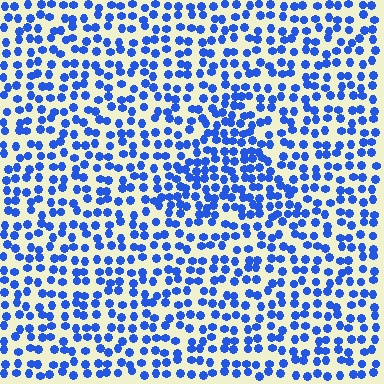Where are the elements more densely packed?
The elements are more densely packed inside the triangle boundary.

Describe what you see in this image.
The image contains small blue elements arranged at two different densities. A triangle-shaped region is visible where the elements are more densely packed than the surrounding area.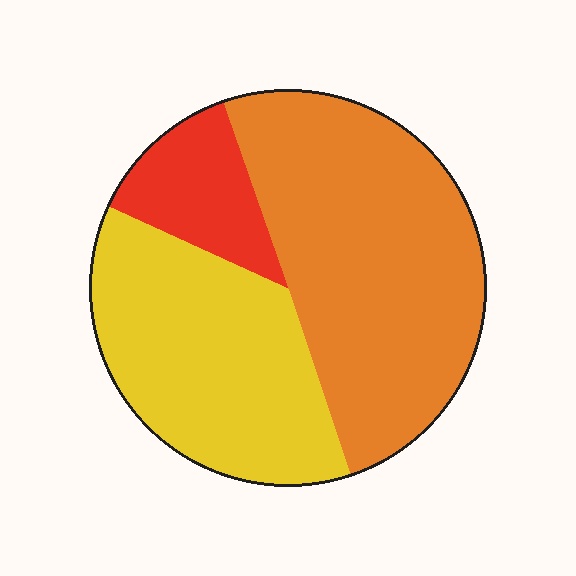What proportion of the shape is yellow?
Yellow covers about 35% of the shape.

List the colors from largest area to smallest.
From largest to smallest: orange, yellow, red.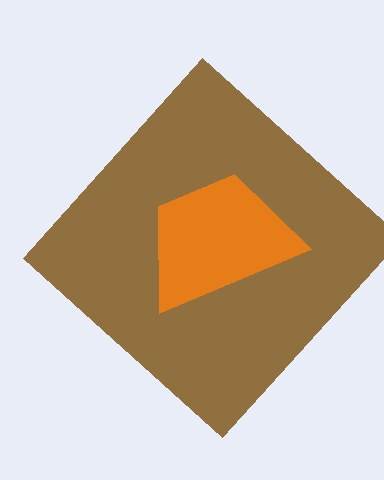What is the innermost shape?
The orange trapezoid.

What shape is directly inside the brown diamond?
The orange trapezoid.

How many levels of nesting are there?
2.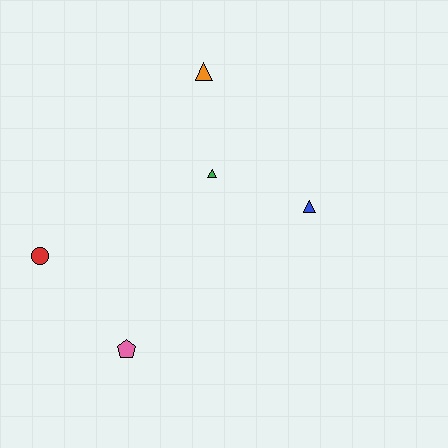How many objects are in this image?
There are 5 objects.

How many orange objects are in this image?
There is 1 orange object.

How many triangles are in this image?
There are 3 triangles.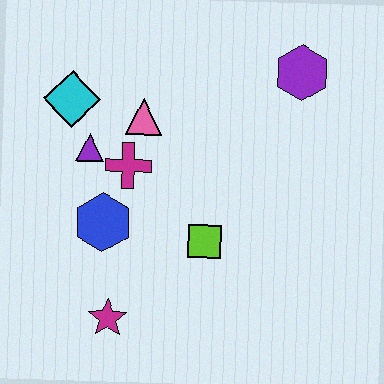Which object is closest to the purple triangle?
The magenta cross is closest to the purple triangle.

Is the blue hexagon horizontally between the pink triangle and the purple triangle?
Yes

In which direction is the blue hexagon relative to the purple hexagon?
The blue hexagon is to the left of the purple hexagon.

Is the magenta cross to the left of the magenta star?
No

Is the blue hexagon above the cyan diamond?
No